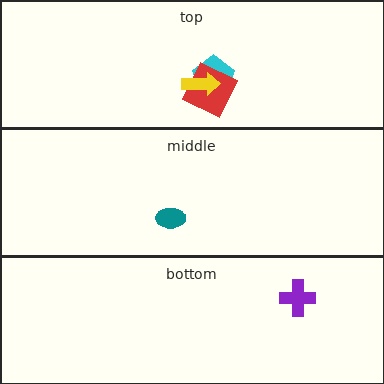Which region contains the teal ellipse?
The middle region.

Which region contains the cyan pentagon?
The top region.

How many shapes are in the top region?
3.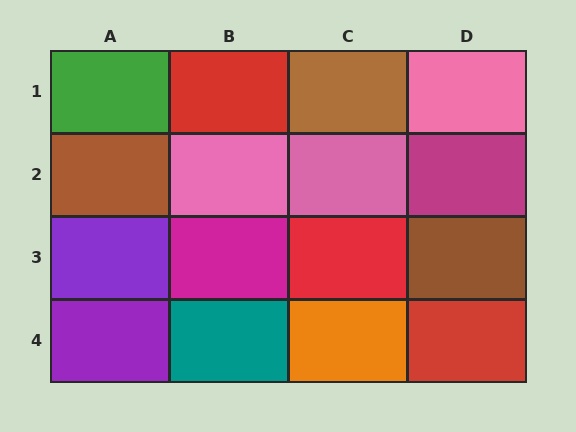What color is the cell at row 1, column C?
Brown.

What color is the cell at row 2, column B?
Pink.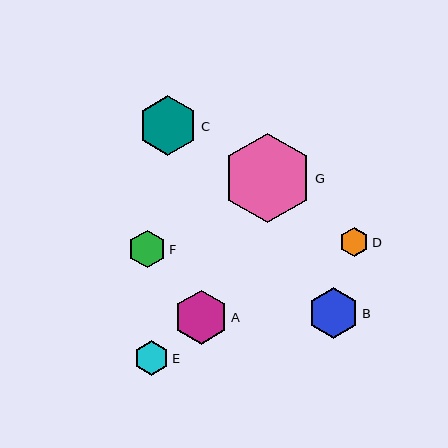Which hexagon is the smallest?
Hexagon D is the smallest with a size of approximately 29 pixels.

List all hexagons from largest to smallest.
From largest to smallest: G, C, A, B, F, E, D.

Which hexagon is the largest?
Hexagon G is the largest with a size of approximately 90 pixels.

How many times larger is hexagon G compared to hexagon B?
Hexagon G is approximately 1.8 times the size of hexagon B.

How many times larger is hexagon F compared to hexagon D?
Hexagon F is approximately 1.3 times the size of hexagon D.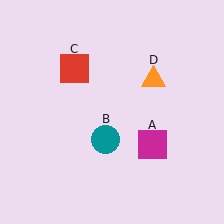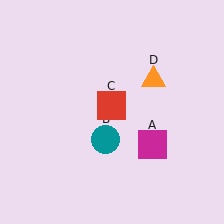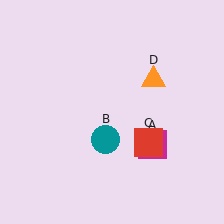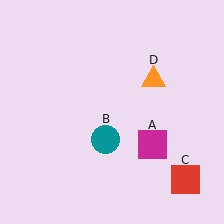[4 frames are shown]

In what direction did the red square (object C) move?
The red square (object C) moved down and to the right.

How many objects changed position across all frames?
1 object changed position: red square (object C).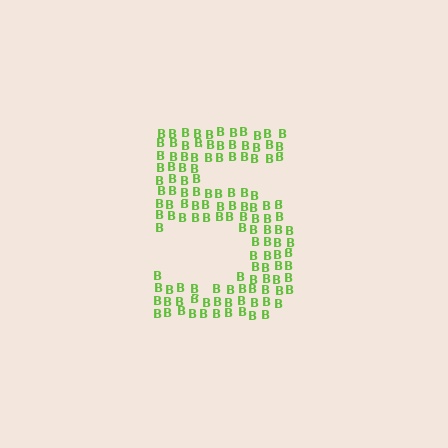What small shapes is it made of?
It is made of small letter B's.